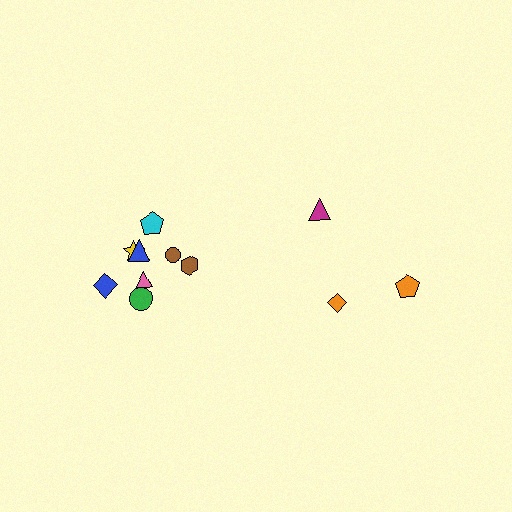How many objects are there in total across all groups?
There are 11 objects.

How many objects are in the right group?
There are 3 objects.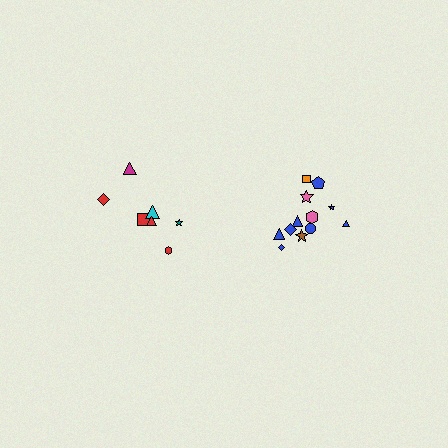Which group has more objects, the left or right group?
The right group.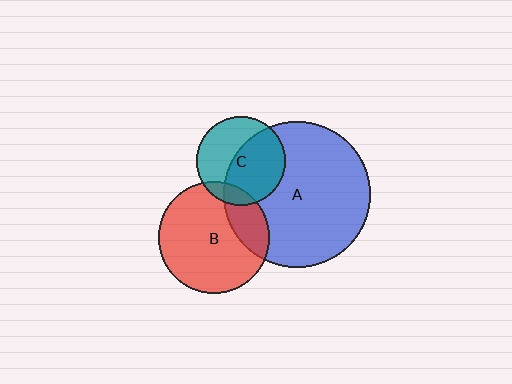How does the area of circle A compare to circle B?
Approximately 1.7 times.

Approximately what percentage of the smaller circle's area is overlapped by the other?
Approximately 10%.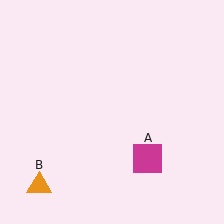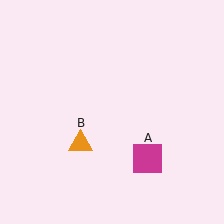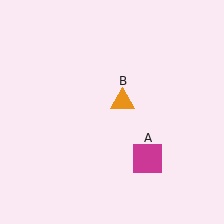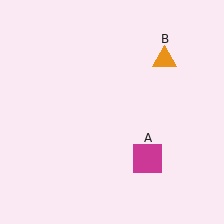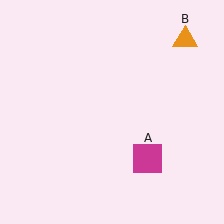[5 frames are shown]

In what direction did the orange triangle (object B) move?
The orange triangle (object B) moved up and to the right.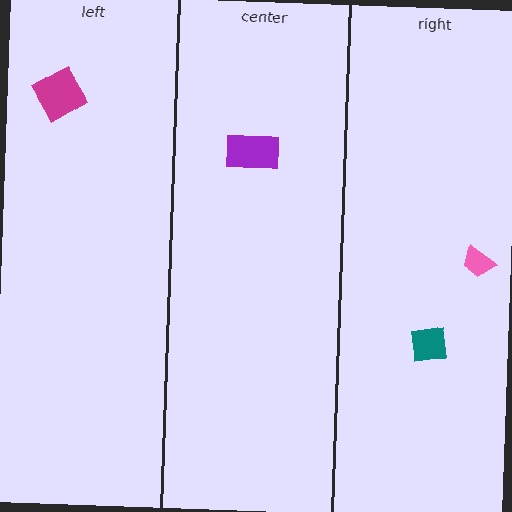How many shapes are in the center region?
1.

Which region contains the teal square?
The right region.